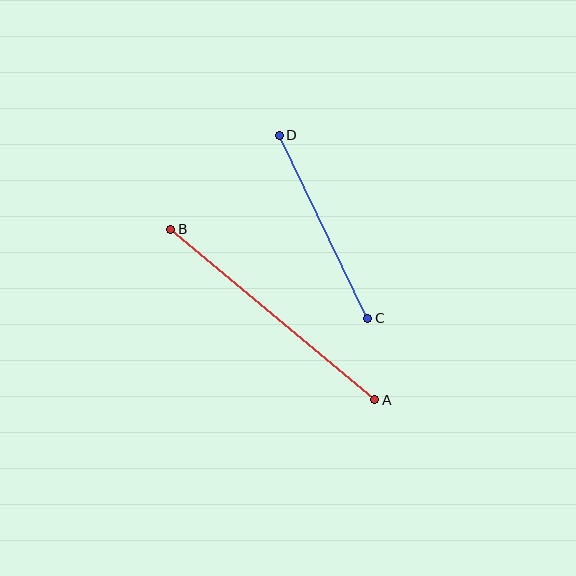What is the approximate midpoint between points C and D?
The midpoint is at approximately (324, 227) pixels.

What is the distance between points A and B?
The distance is approximately 265 pixels.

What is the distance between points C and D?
The distance is approximately 203 pixels.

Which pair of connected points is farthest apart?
Points A and B are farthest apart.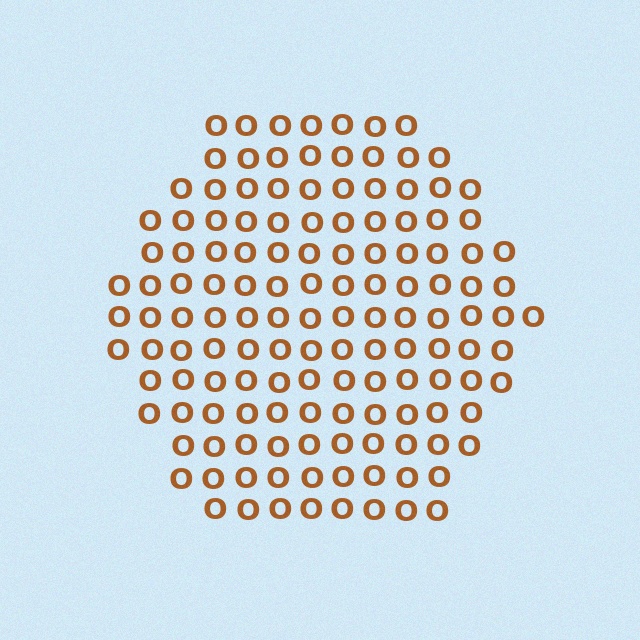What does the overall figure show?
The overall figure shows a hexagon.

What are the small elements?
The small elements are letter O's.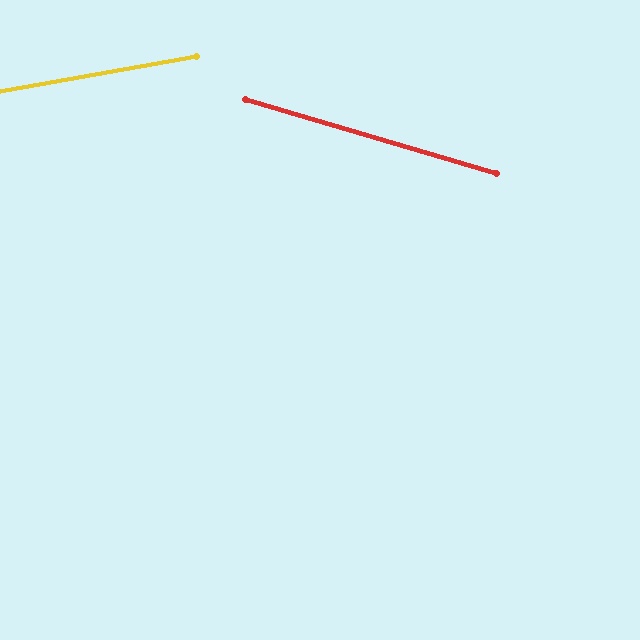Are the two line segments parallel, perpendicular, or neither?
Neither parallel nor perpendicular — they differ by about 27°.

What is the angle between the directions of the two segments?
Approximately 27 degrees.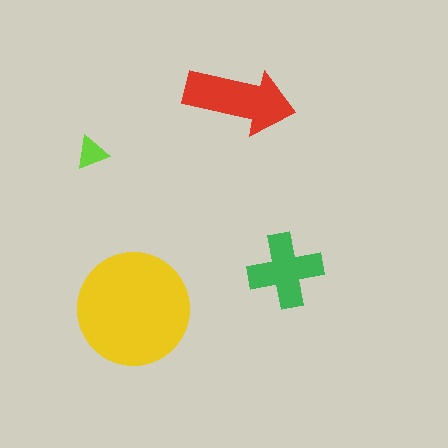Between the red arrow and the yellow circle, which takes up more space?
The yellow circle.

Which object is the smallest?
The lime triangle.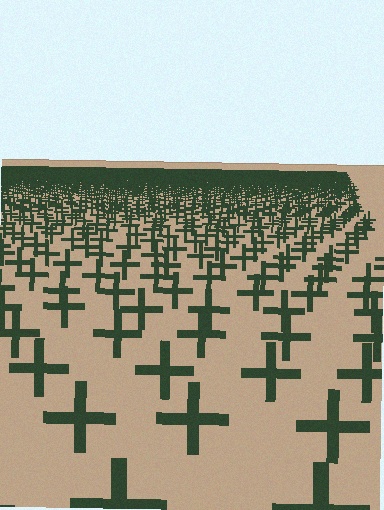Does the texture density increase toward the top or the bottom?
Density increases toward the top.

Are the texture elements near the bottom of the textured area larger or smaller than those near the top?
Larger. Near the bottom, elements are closer to the viewer and appear at a bigger on-screen size.